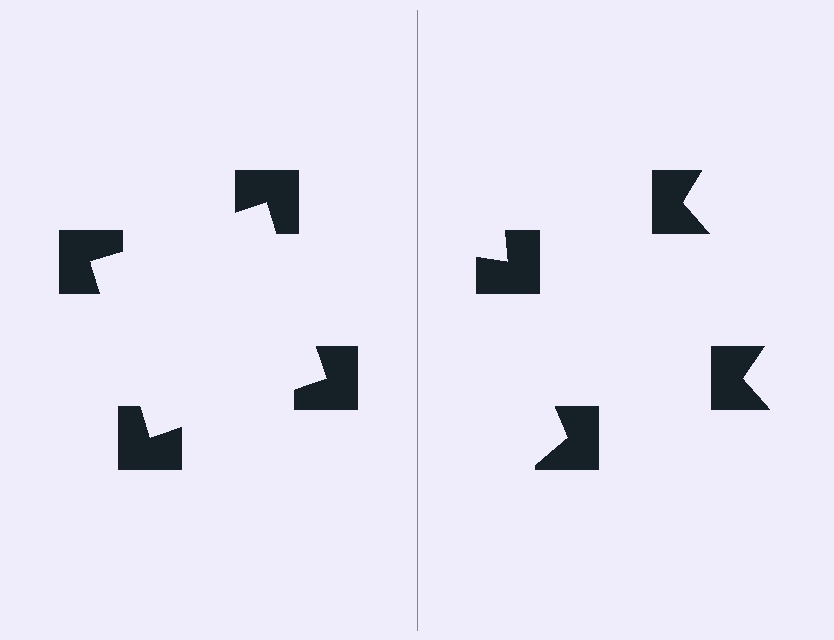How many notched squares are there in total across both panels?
8 — 4 on each side.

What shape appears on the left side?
An illusory square.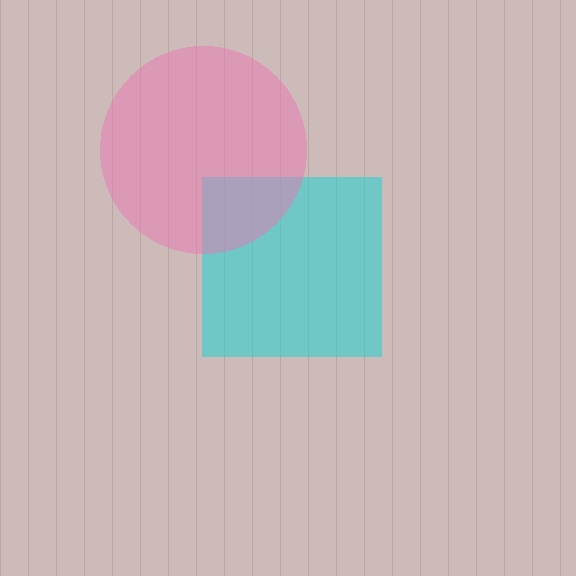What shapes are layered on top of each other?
The layered shapes are: a cyan square, a pink circle.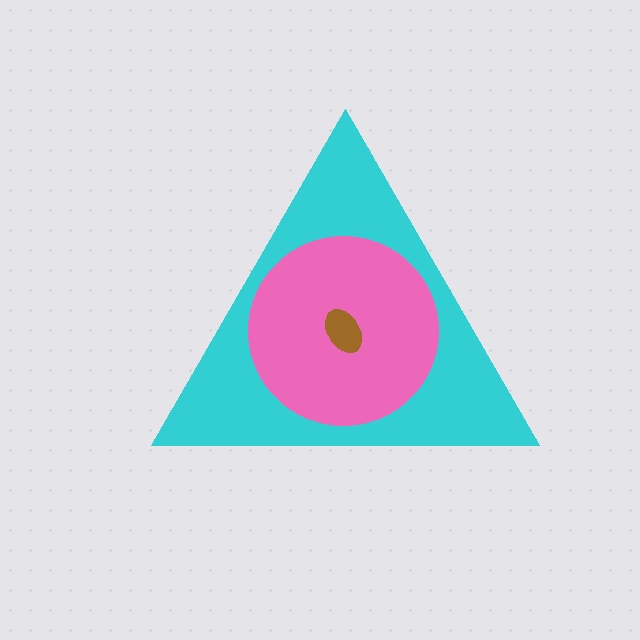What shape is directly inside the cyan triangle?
The pink circle.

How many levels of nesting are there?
3.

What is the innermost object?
The brown ellipse.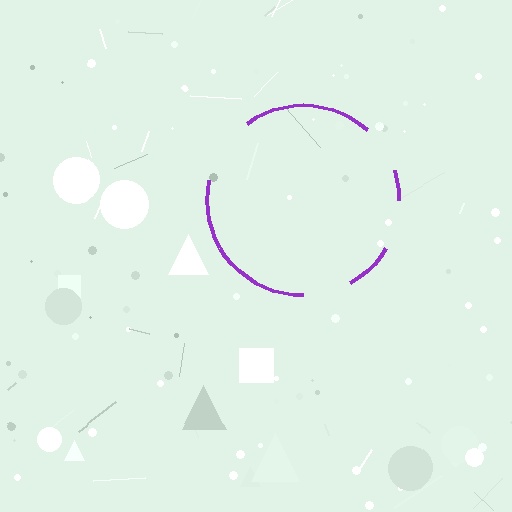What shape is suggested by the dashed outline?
The dashed outline suggests a circle.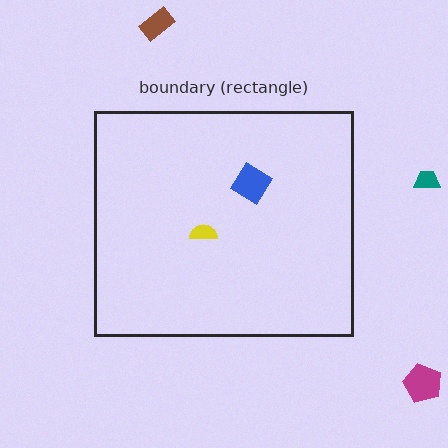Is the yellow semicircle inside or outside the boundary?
Inside.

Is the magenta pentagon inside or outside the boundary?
Outside.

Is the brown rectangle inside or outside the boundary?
Outside.